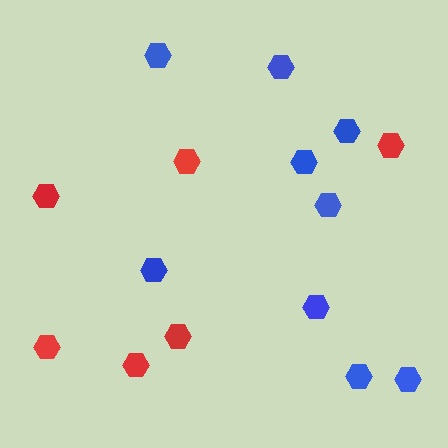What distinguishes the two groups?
There are 2 groups: one group of blue hexagons (9) and one group of red hexagons (6).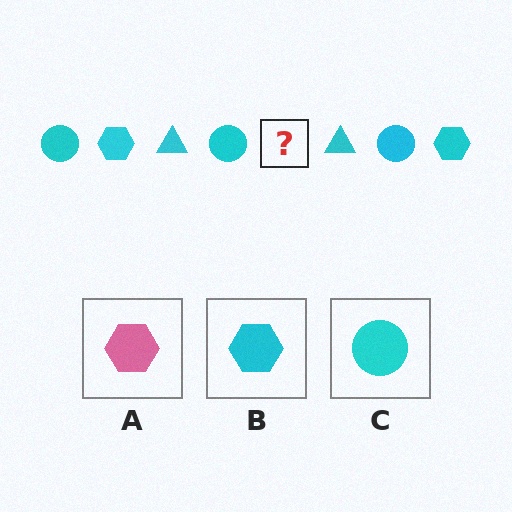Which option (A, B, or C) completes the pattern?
B.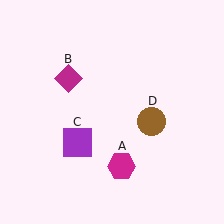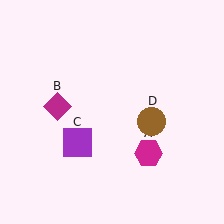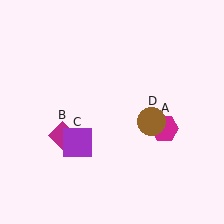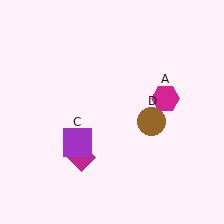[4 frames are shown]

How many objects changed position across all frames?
2 objects changed position: magenta hexagon (object A), magenta diamond (object B).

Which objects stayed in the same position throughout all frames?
Purple square (object C) and brown circle (object D) remained stationary.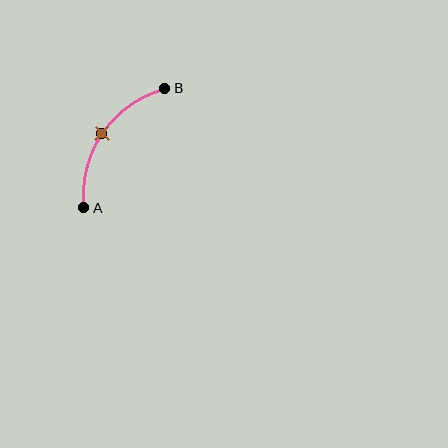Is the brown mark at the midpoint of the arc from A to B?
Yes. The brown mark lies on the arc at equal arc-length from both A and B — it is the arc midpoint.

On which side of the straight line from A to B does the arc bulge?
The arc bulges above and to the left of the straight line connecting A and B.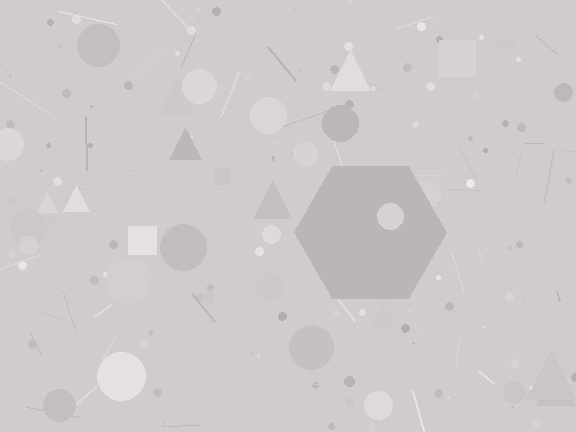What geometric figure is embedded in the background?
A hexagon is embedded in the background.